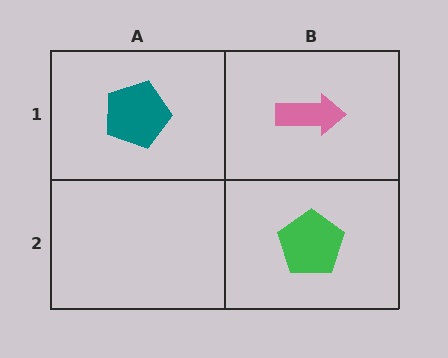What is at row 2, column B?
A green pentagon.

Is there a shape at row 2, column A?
No, that cell is empty.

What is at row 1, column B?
A pink arrow.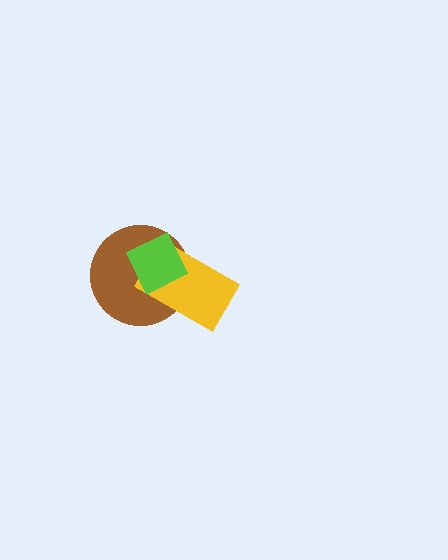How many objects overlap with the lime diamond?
2 objects overlap with the lime diamond.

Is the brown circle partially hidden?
Yes, it is partially covered by another shape.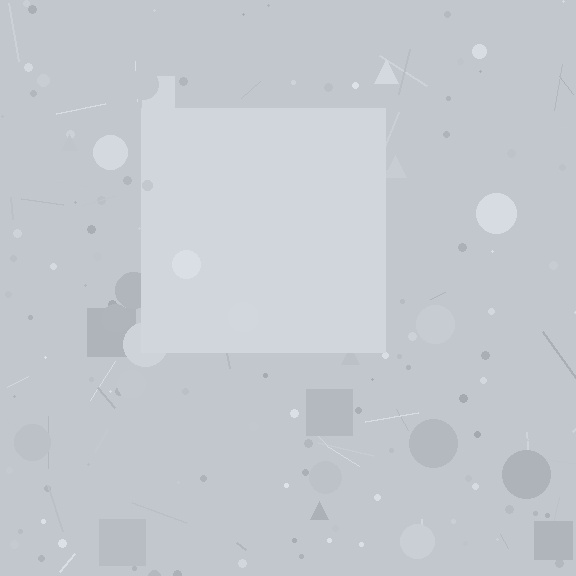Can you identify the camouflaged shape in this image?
The camouflaged shape is a square.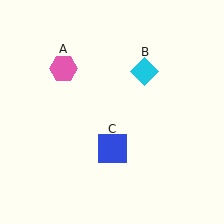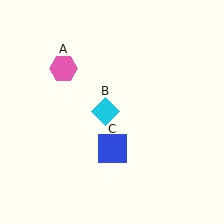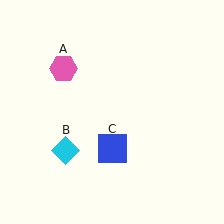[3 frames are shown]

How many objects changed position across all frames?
1 object changed position: cyan diamond (object B).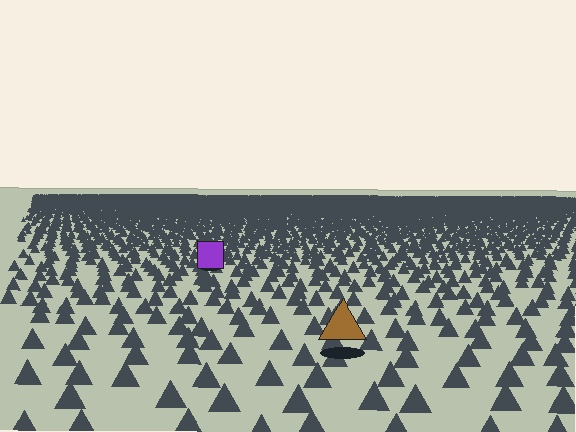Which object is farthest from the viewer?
The purple square is farthest from the viewer. It appears smaller and the ground texture around it is denser.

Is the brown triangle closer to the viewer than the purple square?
Yes. The brown triangle is closer — you can tell from the texture gradient: the ground texture is coarser near it.